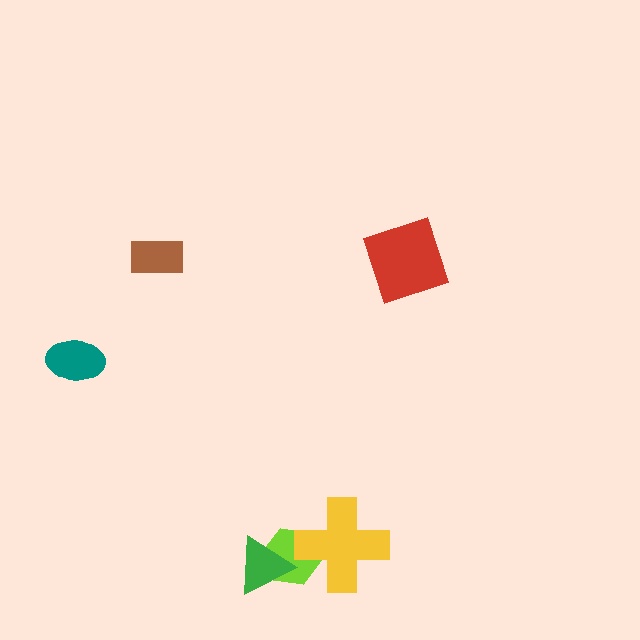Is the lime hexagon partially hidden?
Yes, it is partially covered by another shape.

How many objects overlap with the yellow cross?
1 object overlaps with the yellow cross.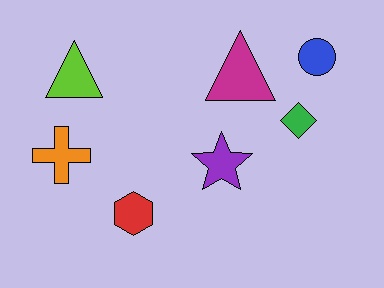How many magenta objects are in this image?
There is 1 magenta object.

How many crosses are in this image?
There is 1 cross.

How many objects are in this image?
There are 7 objects.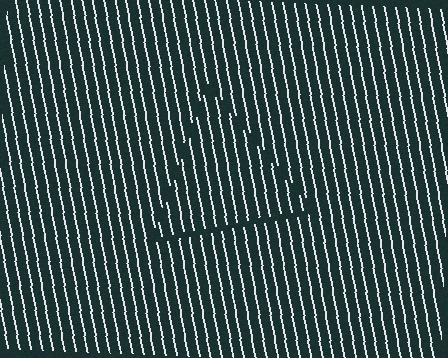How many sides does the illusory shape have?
3 sides — the line-ends trace a triangle.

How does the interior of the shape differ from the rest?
The interior of the shape contains the same grating, shifted by half a period — the contour is defined by the phase discontinuity where line-ends from the inner and outer gratings abut.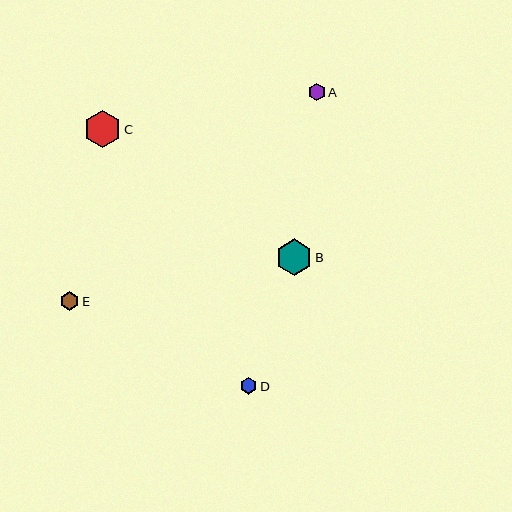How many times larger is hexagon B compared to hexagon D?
Hexagon B is approximately 2.2 times the size of hexagon D.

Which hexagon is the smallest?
Hexagon D is the smallest with a size of approximately 17 pixels.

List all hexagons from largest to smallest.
From largest to smallest: C, B, E, A, D.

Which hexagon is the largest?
Hexagon C is the largest with a size of approximately 37 pixels.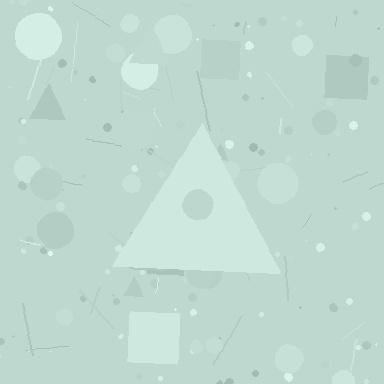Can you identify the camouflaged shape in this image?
The camouflaged shape is a triangle.